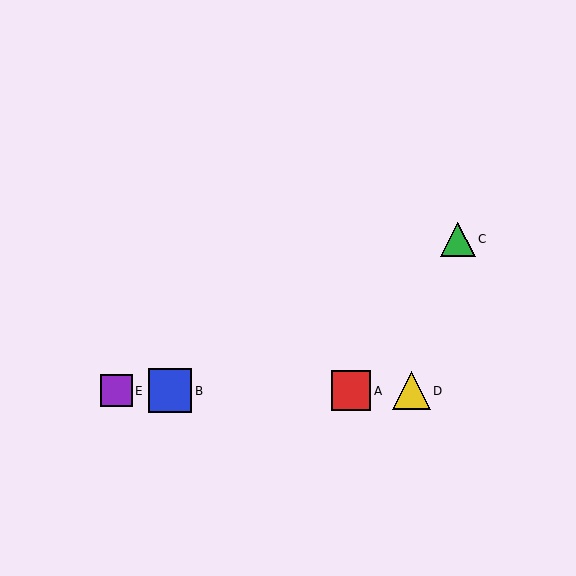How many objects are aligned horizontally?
4 objects (A, B, D, E) are aligned horizontally.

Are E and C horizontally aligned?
No, E is at y≈391 and C is at y≈239.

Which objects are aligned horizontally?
Objects A, B, D, E are aligned horizontally.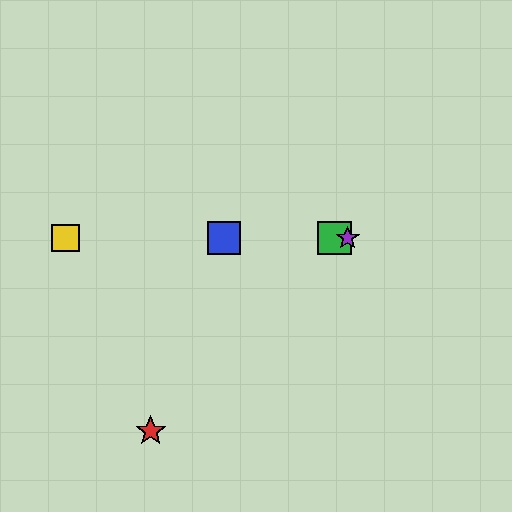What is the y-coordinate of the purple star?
The purple star is at y≈238.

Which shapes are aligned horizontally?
The blue square, the green square, the yellow square, the purple star are aligned horizontally.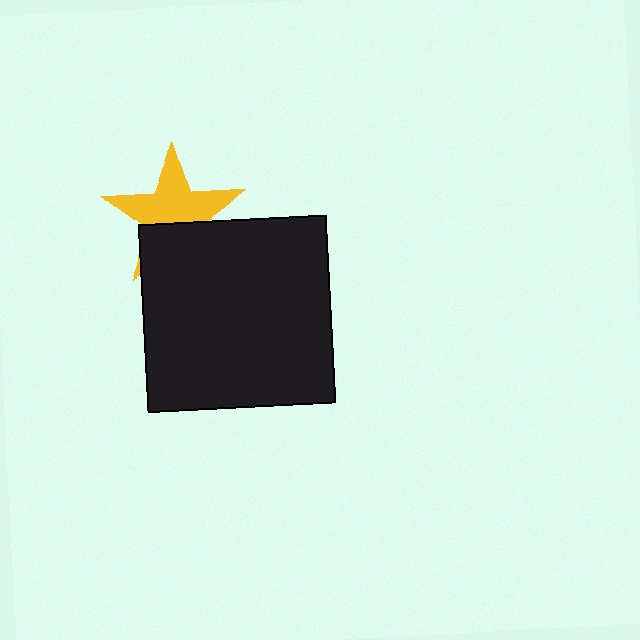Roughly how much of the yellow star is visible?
About half of it is visible (roughly 62%).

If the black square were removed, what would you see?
You would see the complete yellow star.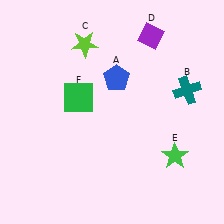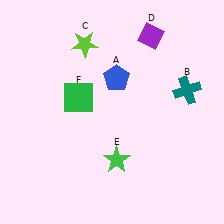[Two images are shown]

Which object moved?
The green star (E) moved left.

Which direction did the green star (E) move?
The green star (E) moved left.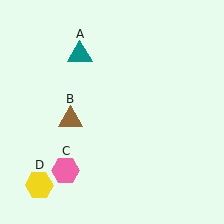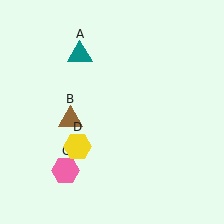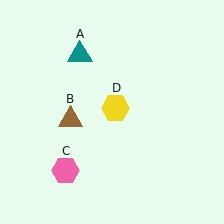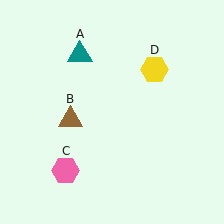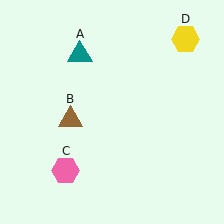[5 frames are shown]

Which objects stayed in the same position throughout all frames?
Teal triangle (object A) and brown triangle (object B) and pink hexagon (object C) remained stationary.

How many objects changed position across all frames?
1 object changed position: yellow hexagon (object D).